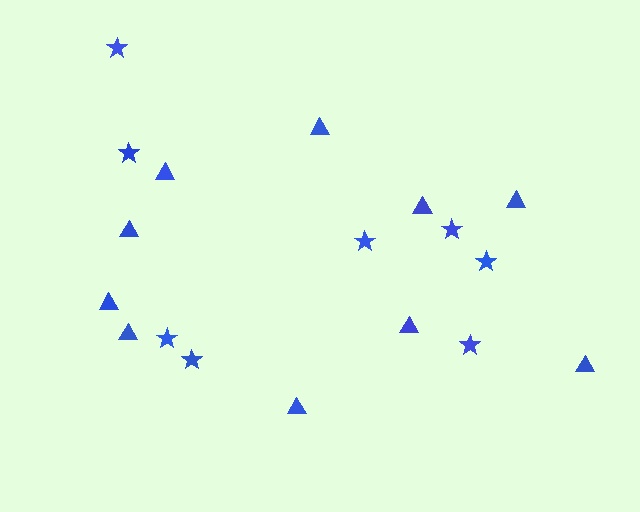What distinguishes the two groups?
There are 2 groups: one group of stars (8) and one group of triangles (10).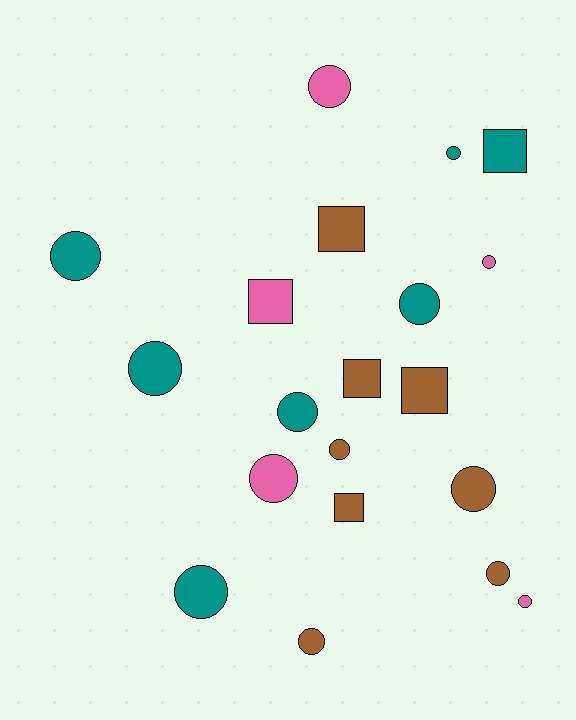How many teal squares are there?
There is 1 teal square.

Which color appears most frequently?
Brown, with 8 objects.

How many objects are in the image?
There are 20 objects.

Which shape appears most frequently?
Circle, with 14 objects.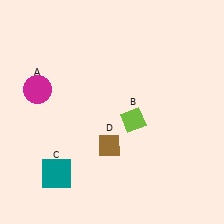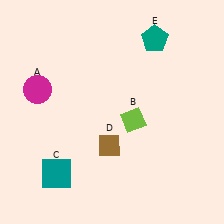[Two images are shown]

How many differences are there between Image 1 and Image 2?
There is 1 difference between the two images.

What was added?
A teal pentagon (E) was added in Image 2.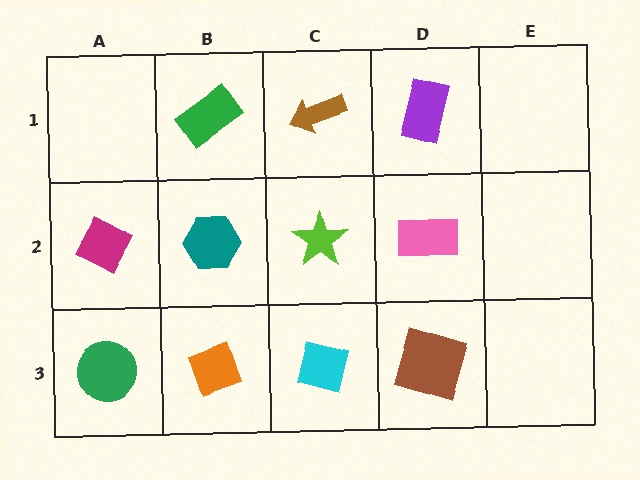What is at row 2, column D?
A pink rectangle.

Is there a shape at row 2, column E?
No, that cell is empty.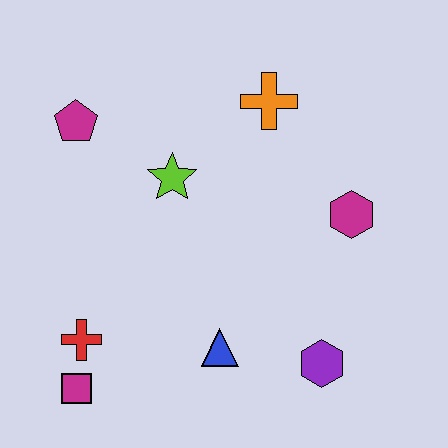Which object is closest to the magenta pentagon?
The lime star is closest to the magenta pentagon.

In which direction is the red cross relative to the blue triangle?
The red cross is to the left of the blue triangle.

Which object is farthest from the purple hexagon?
The magenta pentagon is farthest from the purple hexagon.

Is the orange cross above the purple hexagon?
Yes